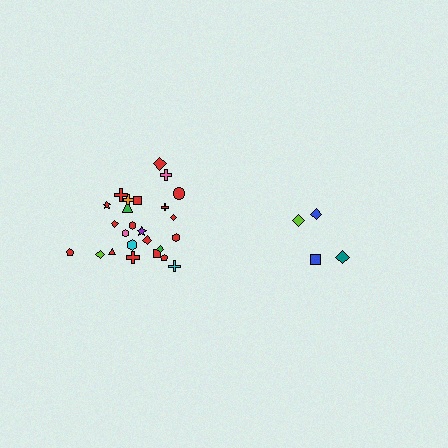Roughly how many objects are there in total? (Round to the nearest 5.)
Roughly 30 objects in total.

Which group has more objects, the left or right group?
The left group.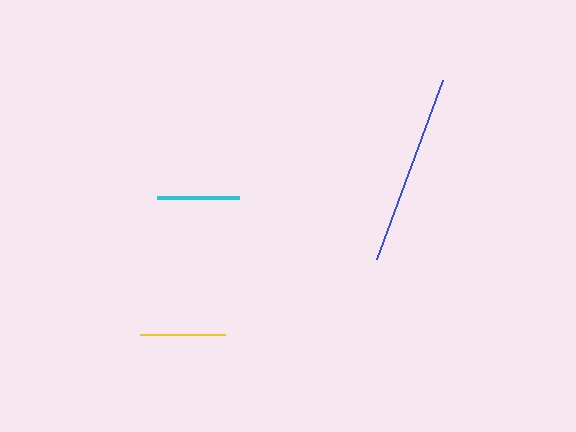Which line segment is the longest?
The blue line is the longest at approximately 191 pixels.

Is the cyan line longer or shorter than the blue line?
The blue line is longer than the cyan line.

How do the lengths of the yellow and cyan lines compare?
The yellow and cyan lines are approximately the same length.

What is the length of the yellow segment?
The yellow segment is approximately 85 pixels long.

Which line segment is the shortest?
The cyan line is the shortest at approximately 82 pixels.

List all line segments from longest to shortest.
From longest to shortest: blue, yellow, cyan.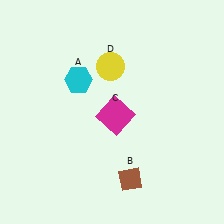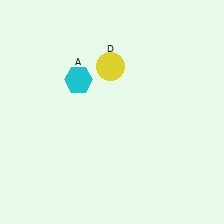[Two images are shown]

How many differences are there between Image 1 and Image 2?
There are 2 differences between the two images.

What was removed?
The brown diamond (B), the magenta square (C) were removed in Image 2.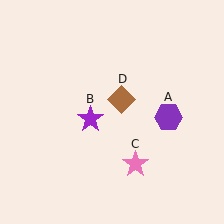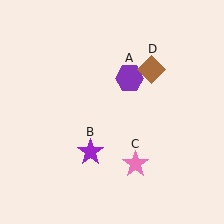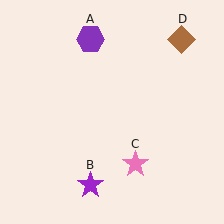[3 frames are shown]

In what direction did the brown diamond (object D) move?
The brown diamond (object D) moved up and to the right.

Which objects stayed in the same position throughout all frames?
Pink star (object C) remained stationary.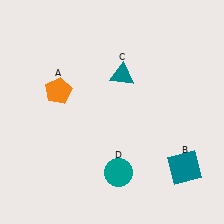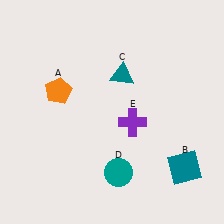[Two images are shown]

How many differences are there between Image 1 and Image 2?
There is 1 difference between the two images.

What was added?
A purple cross (E) was added in Image 2.